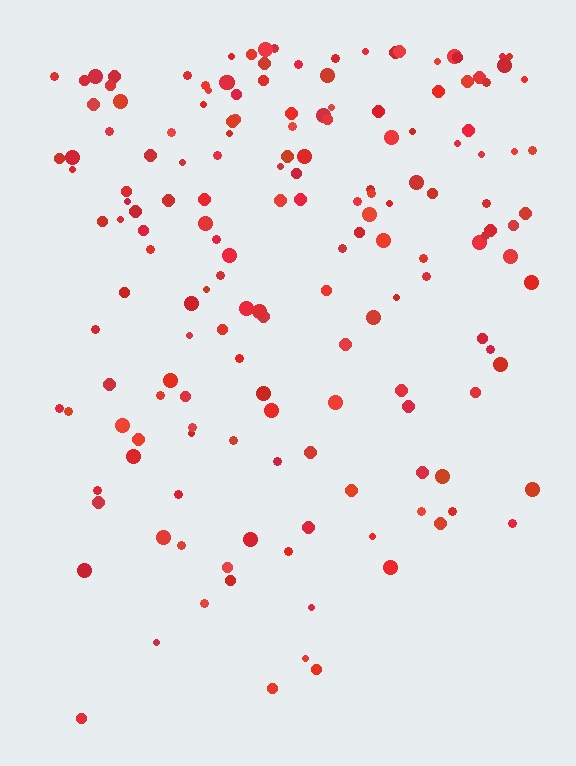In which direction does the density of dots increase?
From bottom to top, with the top side densest.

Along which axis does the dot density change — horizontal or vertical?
Vertical.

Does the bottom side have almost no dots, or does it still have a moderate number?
Still a moderate number, just noticeably fewer than the top.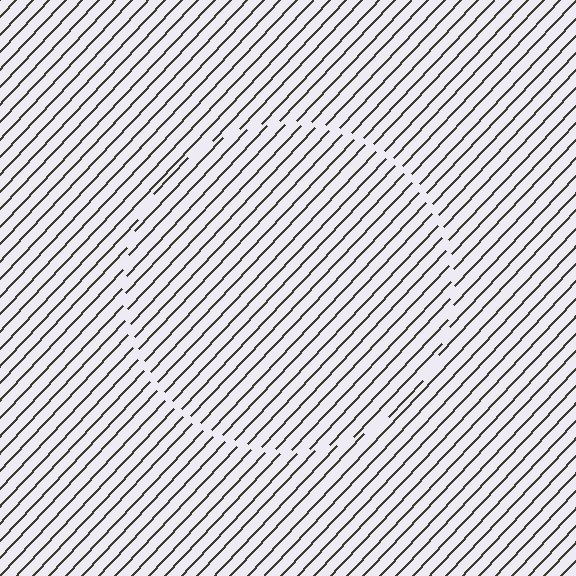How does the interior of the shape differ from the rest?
The interior of the shape contains the same grating, shifted by half a period — the contour is defined by the phase discontinuity where line-ends from the inner and outer gratings abut.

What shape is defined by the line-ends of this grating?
An illusory circle. The interior of the shape contains the same grating, shifted by half a period — the contour is defined by the phase discontinuity where line-ends from the inner and outer gratings abut.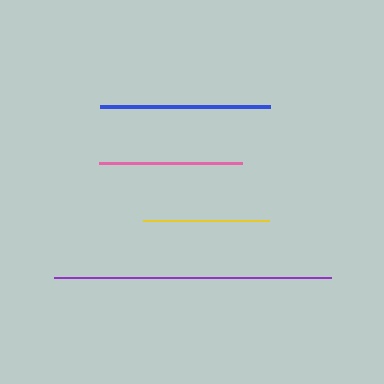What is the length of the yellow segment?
The yellow segment is approximately 126 pixels long.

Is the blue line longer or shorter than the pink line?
The blue line is longer than the pink line.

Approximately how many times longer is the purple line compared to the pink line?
The purple line is approximately 1.9 times the length of the pink line.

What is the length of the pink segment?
The pink segment is approximately 143 pixels long.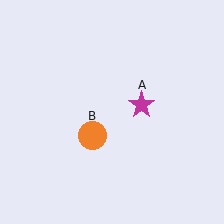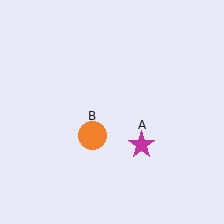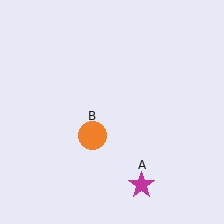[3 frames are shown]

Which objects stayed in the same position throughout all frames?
Orange circle (object B) remained stationary.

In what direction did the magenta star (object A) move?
The magenta star (object A) moved down.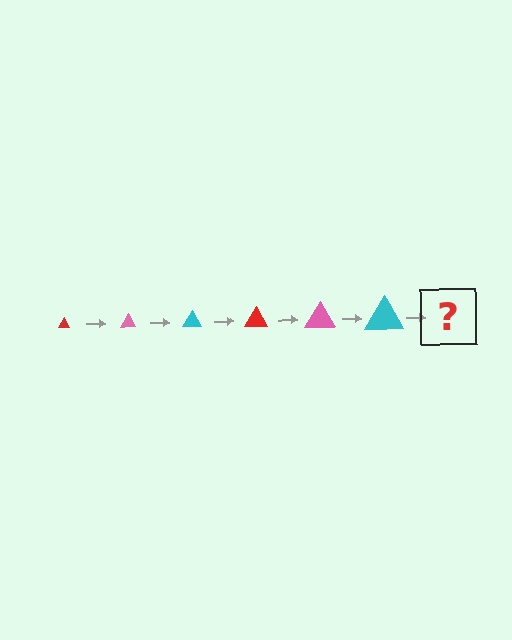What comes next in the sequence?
The next element should be a red triangle, larger than the previous one.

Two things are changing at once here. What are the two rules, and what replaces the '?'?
The two rules are that the triangle grows larger each step and the color cycles through red, pink, and cyan. The '?' should be a red triangle, larger than the previous one.